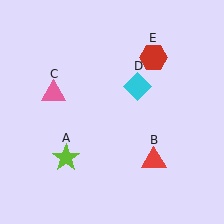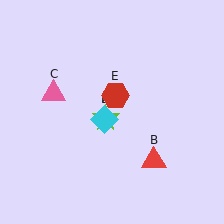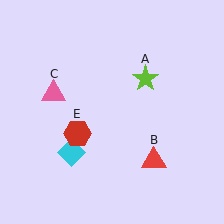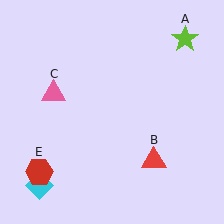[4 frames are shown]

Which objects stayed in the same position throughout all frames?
Red triangle (object B) and pink triangle (object C) remained stationary.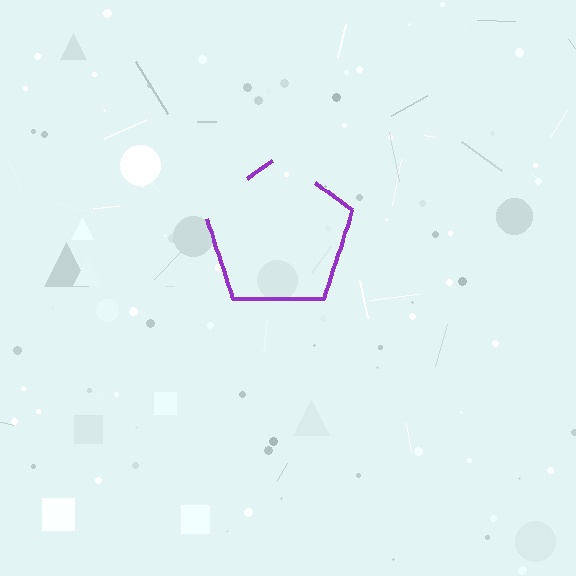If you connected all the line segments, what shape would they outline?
They would outline a pentagon.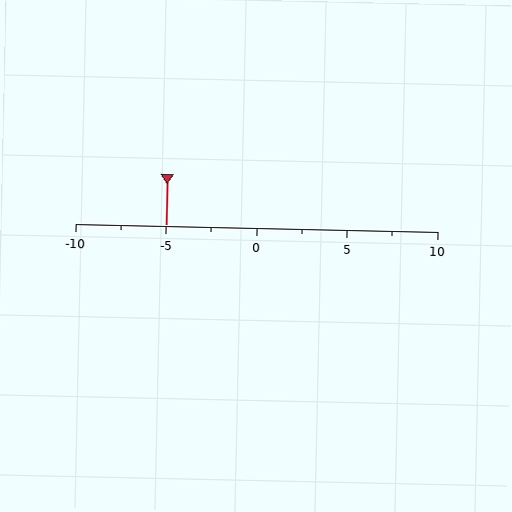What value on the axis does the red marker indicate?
The marker indicates approximately -5.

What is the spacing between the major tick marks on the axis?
The major ticks are spaced 5 apart.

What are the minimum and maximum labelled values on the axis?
The axis runs from -10 to 10.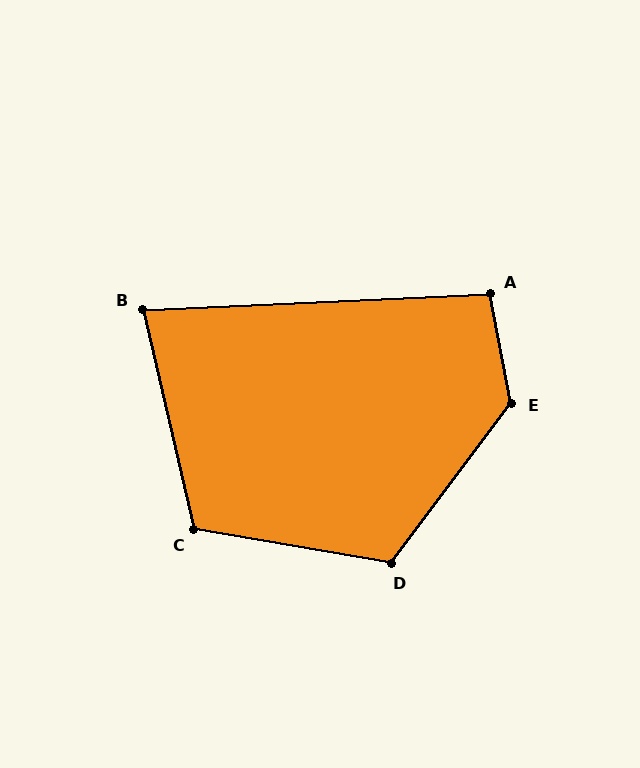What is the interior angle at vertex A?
Approximately 98 degrees (obtuse).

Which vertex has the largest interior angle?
E, at approximately 132 degrees.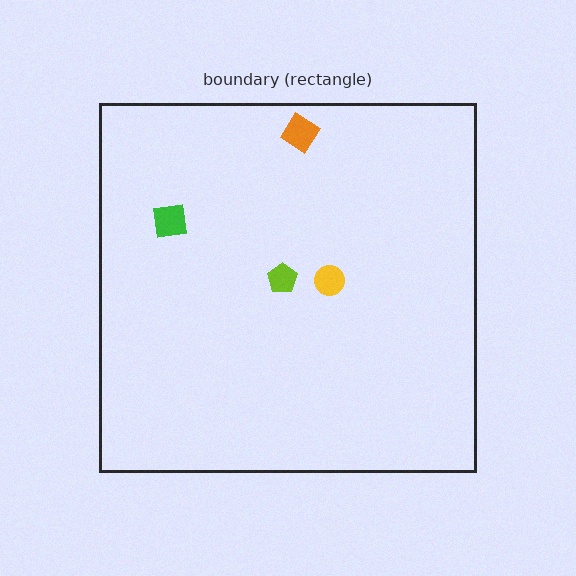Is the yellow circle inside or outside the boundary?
Inside.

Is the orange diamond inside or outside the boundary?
Inside.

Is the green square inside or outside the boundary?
Inside.